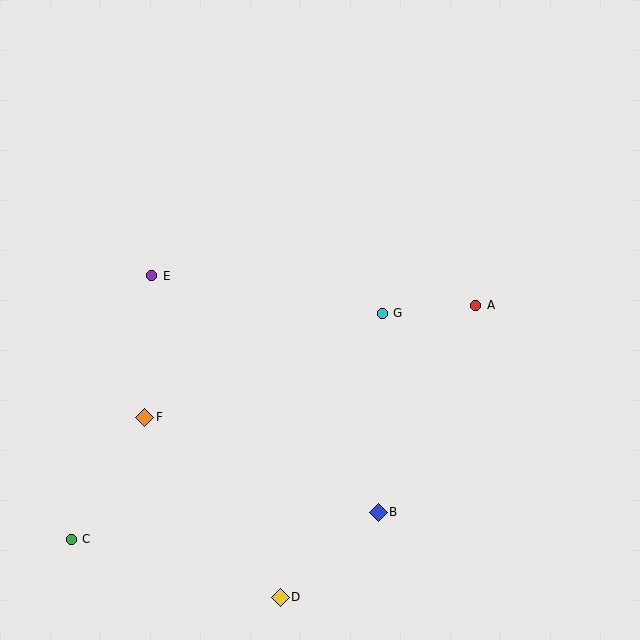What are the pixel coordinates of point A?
Point A is at (476, 305).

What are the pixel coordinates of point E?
Point E is at (152, 276).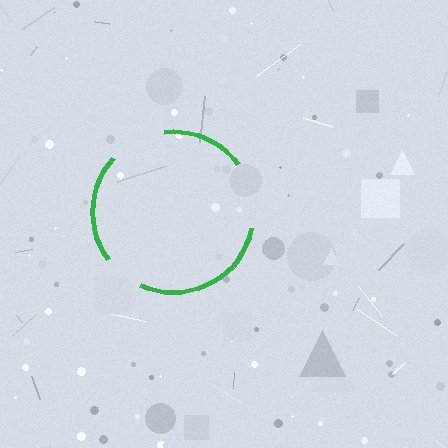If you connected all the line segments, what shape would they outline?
They would outline a circle.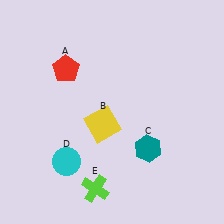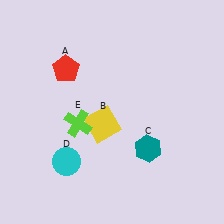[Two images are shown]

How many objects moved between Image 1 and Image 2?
1 object moved between the two images.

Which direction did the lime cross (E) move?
The lime cross (E) moved up.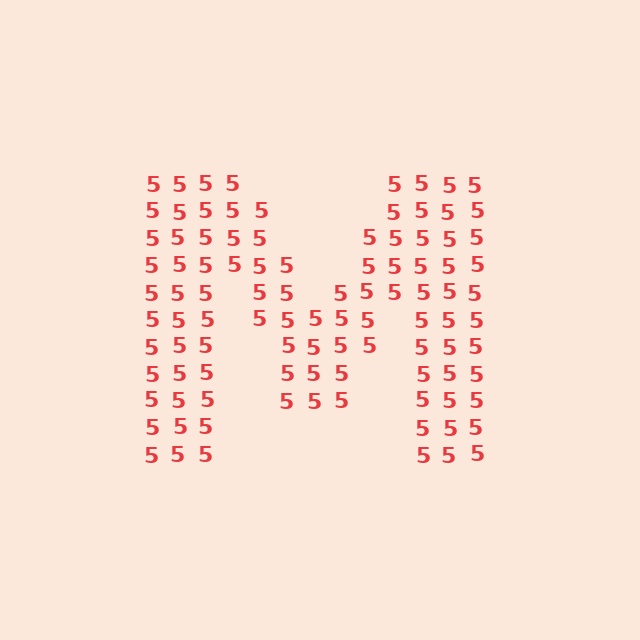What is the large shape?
The large shape is the letter M.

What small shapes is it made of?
It is made of small digit 5's.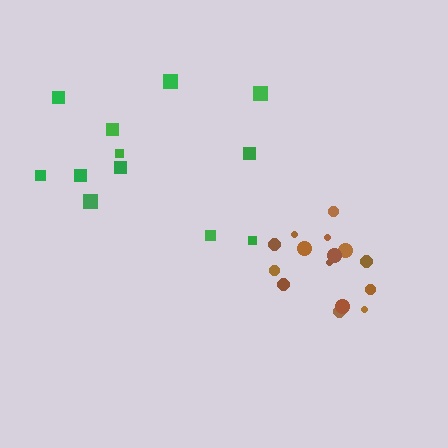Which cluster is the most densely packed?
Brown.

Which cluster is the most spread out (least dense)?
Green.